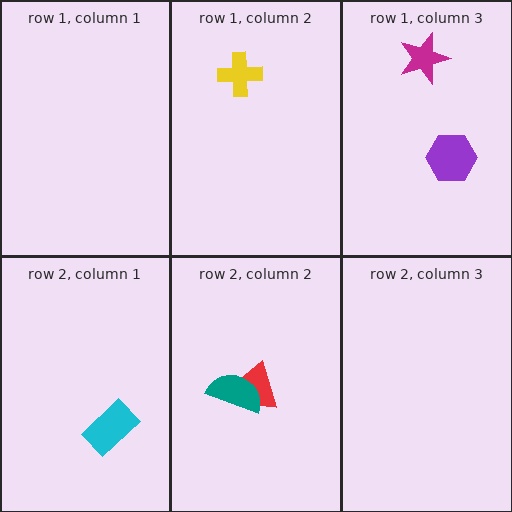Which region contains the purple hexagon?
The row 1, column 3 region.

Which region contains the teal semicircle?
The row 2, column 2 region.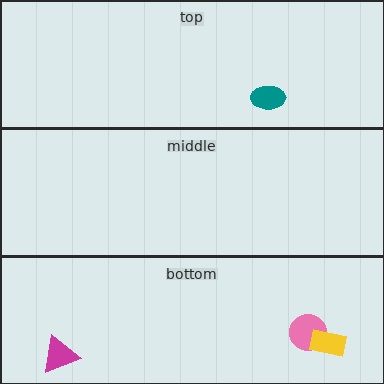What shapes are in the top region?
The teal ellipse.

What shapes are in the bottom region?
The magenta triangle, the pink circle, the yellow rectangle.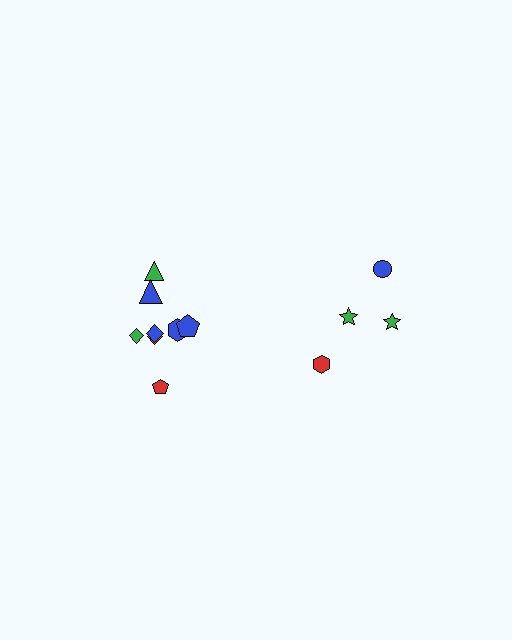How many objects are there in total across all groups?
There are 12 objects.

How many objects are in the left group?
There are 8 objects.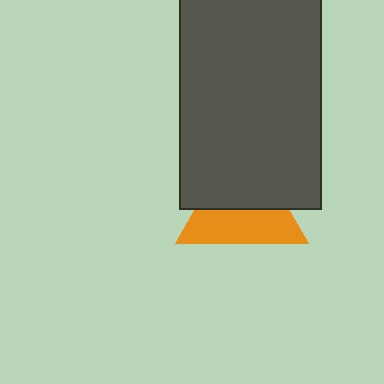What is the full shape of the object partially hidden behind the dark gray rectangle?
The partially hidden object is an orange triangle.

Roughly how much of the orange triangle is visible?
About half of it is visible (roughly 50%).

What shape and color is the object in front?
The object in front is a dark gray rectangle.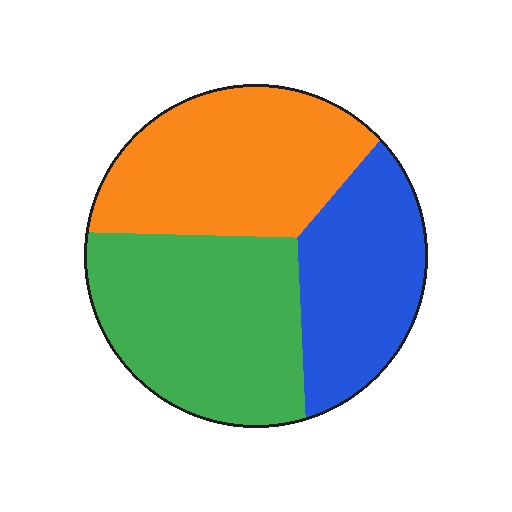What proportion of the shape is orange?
Orange takes up between a quarter and a half of the shape.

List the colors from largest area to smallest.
From largest to smallest: green, orange, blue.